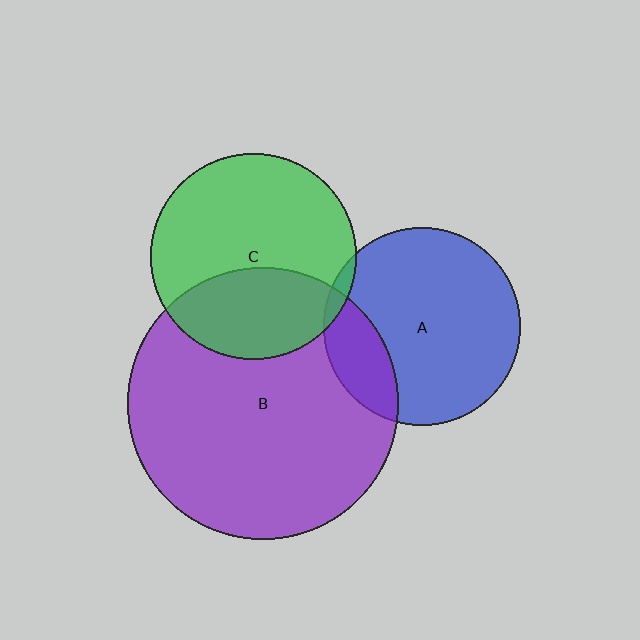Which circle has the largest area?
Circle B (purple).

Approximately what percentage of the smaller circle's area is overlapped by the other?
Approximately 20%.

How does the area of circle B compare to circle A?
Approximately 1.9 times.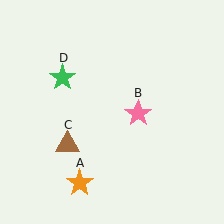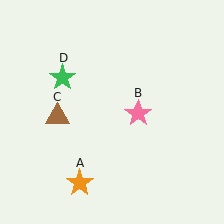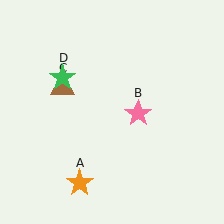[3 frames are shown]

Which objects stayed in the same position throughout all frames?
Orange star (object A) and pink star (object B) and green star (object D) remained stationary.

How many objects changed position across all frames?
1 object changed position: brown triangle (object C).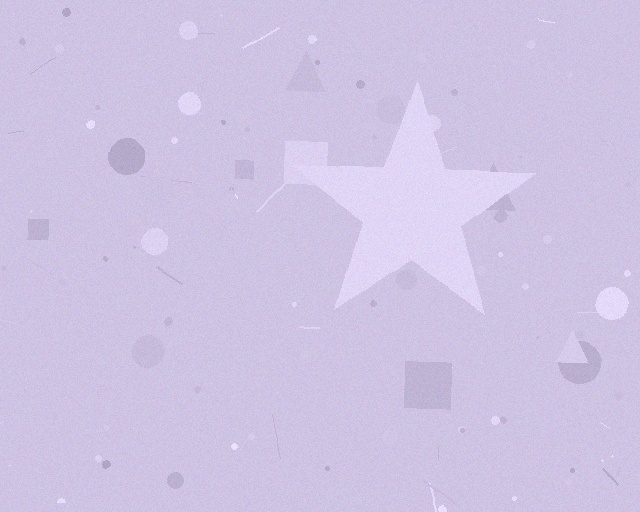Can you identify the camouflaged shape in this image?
The camouflaged shape is a star.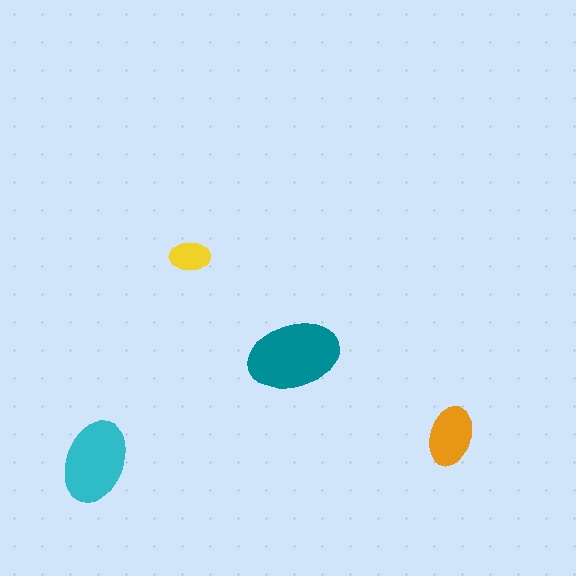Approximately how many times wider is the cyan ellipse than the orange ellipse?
About 1.5 times wider.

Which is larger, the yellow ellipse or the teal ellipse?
The teal one.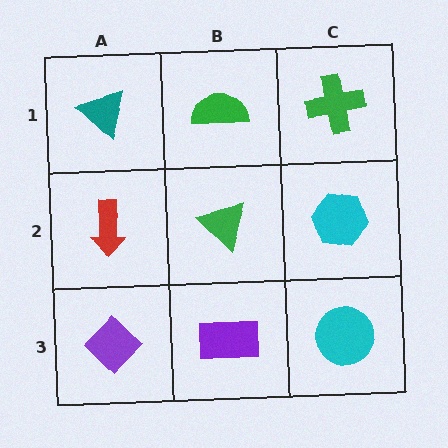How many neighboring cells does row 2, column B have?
4.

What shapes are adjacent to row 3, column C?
A cyan hexagon (row 2, column C), a purple rectangle (row 3, column B).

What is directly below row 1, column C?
A cyan hexagon.